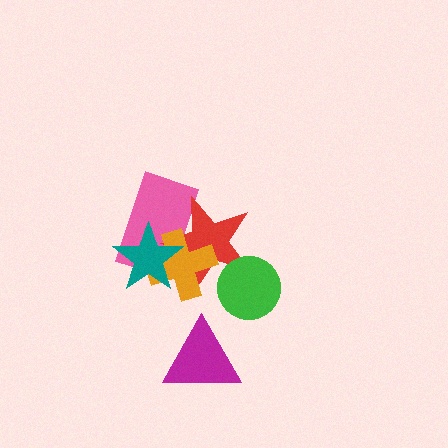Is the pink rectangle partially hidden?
Yes, it is partially covered by another shape.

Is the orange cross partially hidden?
Yes, it is partially covered by another shape.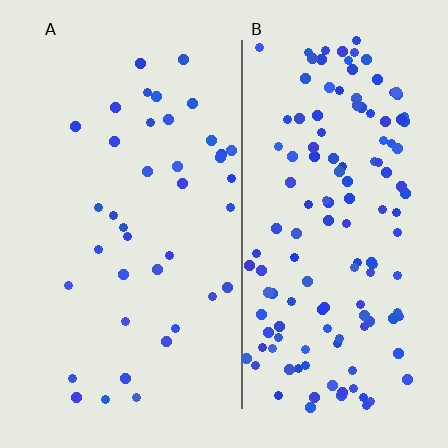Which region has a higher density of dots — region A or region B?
B (the right).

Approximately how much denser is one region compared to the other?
Approximately 3.5× — region B over region A.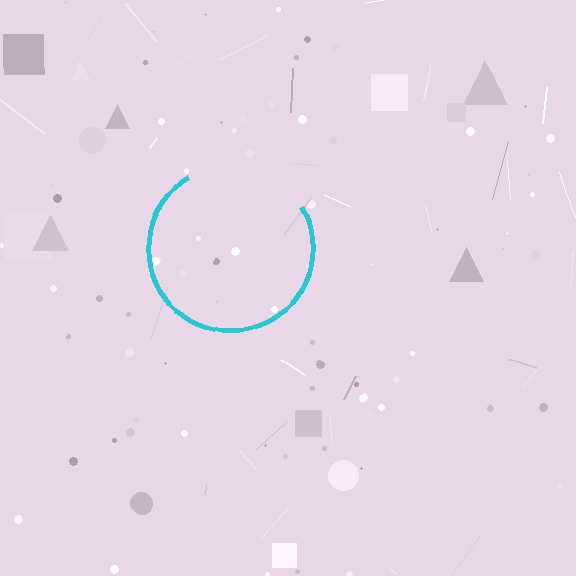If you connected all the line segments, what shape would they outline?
They would outline a circle.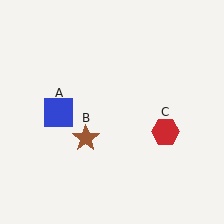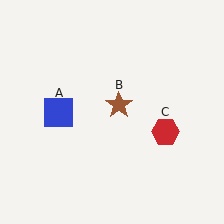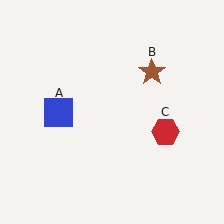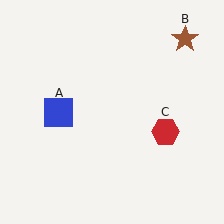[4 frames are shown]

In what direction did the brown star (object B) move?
The brown star (object B) moved up and to the right.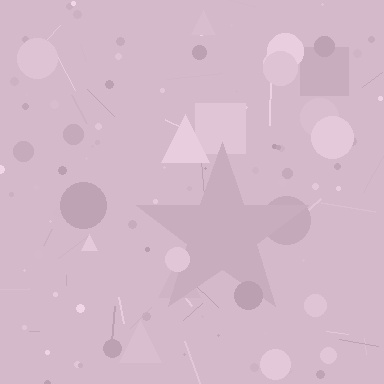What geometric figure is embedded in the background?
A star is embedded in the background.